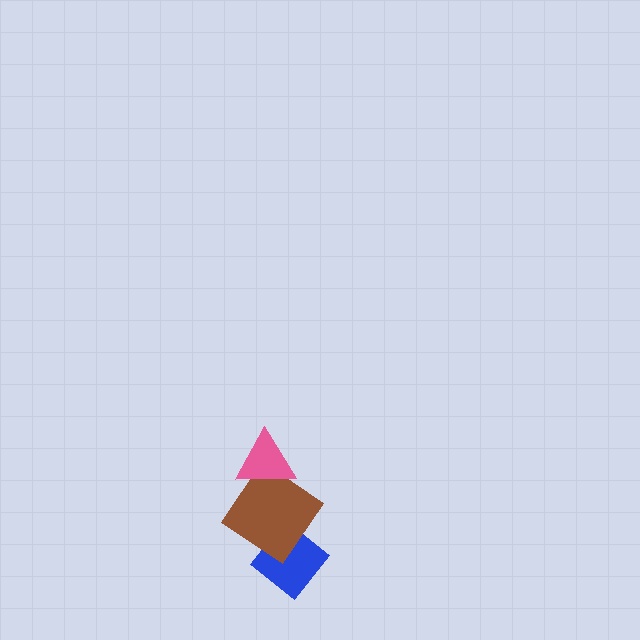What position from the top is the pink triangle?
The pink triangle is 1st from the top.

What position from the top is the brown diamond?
The brown diamond is 2nd from the top.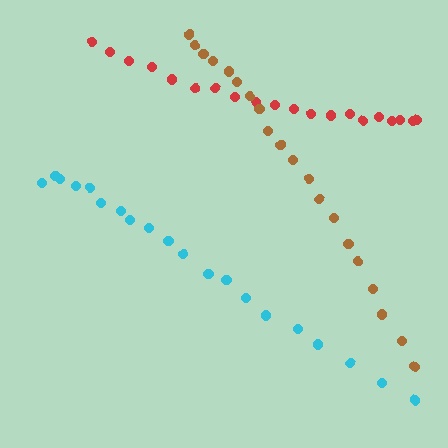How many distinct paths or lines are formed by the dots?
There are 3 distinct paths.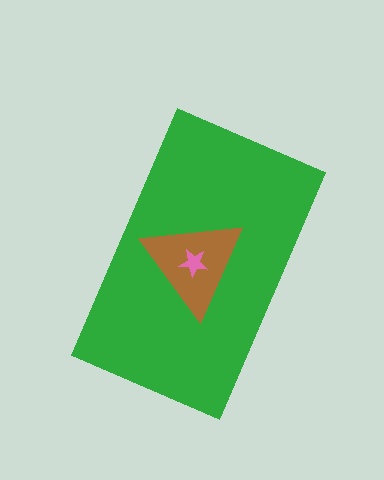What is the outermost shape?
The green rectangle.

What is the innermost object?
The pink star.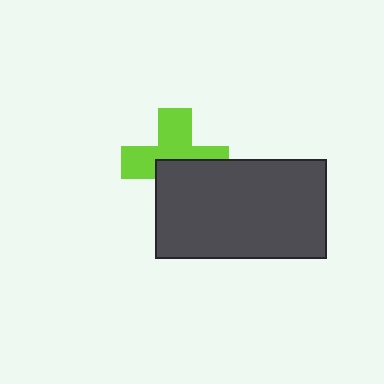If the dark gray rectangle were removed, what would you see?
You would see the complete lime cross.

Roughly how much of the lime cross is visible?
About half of it is visible (roughly 56%).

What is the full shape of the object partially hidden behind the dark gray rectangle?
The partially hidden object is a lime cross.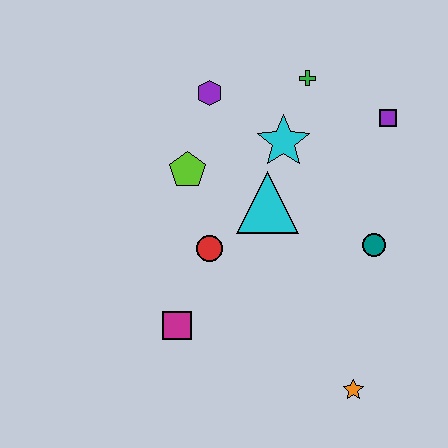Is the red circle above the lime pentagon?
No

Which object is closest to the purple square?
The green cross is closest to the purple square.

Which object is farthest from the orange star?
The purple hexagon is farthest from the orange star.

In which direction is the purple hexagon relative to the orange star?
The purple hexagon is above the orange star.